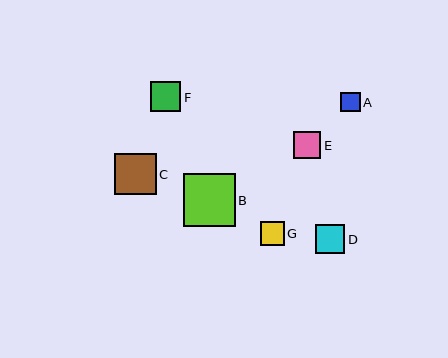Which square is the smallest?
Square A is the smallest with a size of approximately 19 pixels.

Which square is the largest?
Square B is the largest with a size of approximately 52 pixels.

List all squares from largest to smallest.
From largest to smallest: B, C, F, D, E, G, A.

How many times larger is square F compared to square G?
Square F is approximately 1.2 times the size of square G.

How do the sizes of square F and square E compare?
Square F and square E are approximately the same size.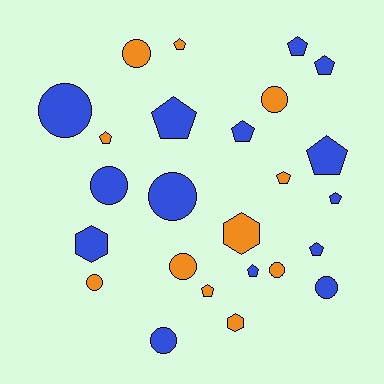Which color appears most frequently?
Blue, with 14 objects.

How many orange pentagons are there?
There are 4 orange pentagons.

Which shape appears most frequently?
Pentagon, with 12 objects.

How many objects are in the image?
There are 25 objects.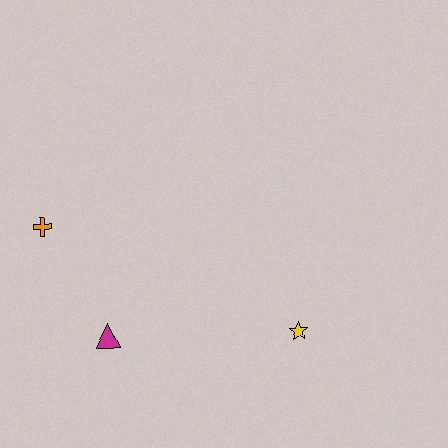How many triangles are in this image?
There is 1 triangle.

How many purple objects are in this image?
There are no purple objects.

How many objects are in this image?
There are 3 objects.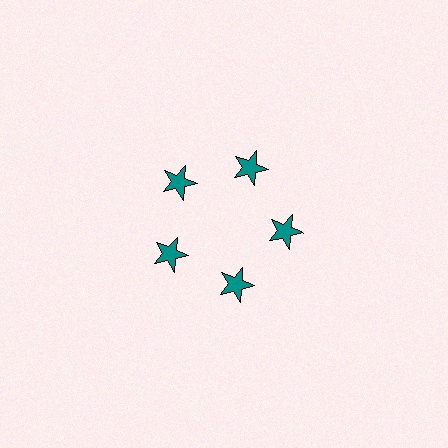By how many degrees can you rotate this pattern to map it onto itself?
The pattern maps onto itself every 72 degrees of rotation.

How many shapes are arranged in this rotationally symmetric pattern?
There are 5 shapes, arranged in 5 groups of 1.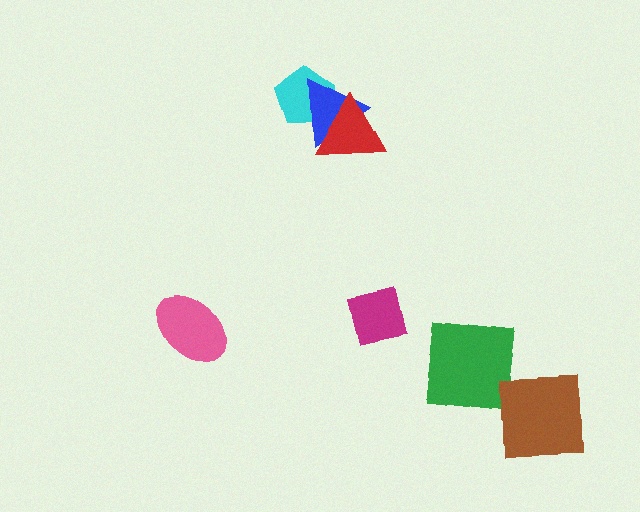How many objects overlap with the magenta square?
0 objects overlap with the magenta square.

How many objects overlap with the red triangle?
2 objects overlap with the red triangle.